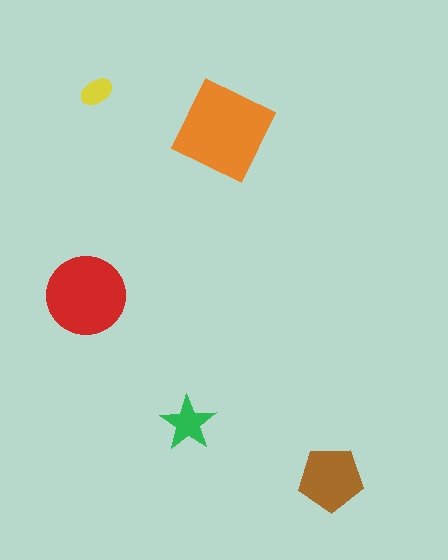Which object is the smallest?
The yellow ellipse.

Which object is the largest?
The orange diamond.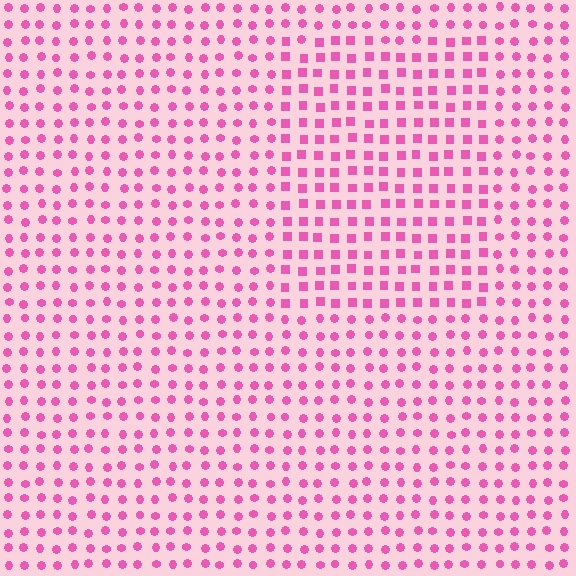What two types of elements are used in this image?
The image uses squares inside the rectangle region and circles outside it.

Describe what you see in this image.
The image is filled with small pink elements arranged in a uniform grid. A rectangle-shaped region contains squares, while the surrounding area contains circles. The boundary is defined purely by the change in element shape.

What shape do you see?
I see a rectangle.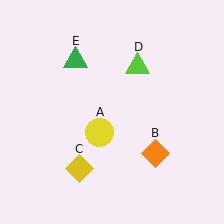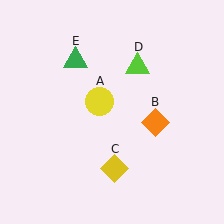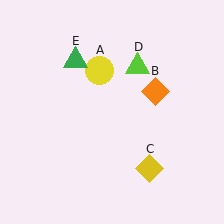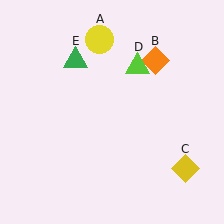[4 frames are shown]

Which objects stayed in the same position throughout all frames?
Lime triangle (object D) and green triangle (object E) remained stationary.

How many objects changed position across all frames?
3 objects changed position: yellow circle (object A), orange diamond (object B), yellow diamond (object C).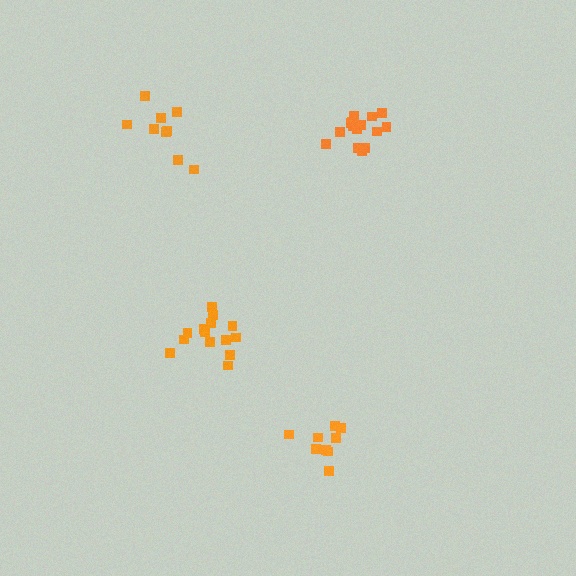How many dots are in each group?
Group 1: 10 dots, Group 2: 15 dots, Group 3: 14 dots, Group 4: 9 dots (48 total).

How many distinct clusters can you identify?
There are 4 distinct clusters.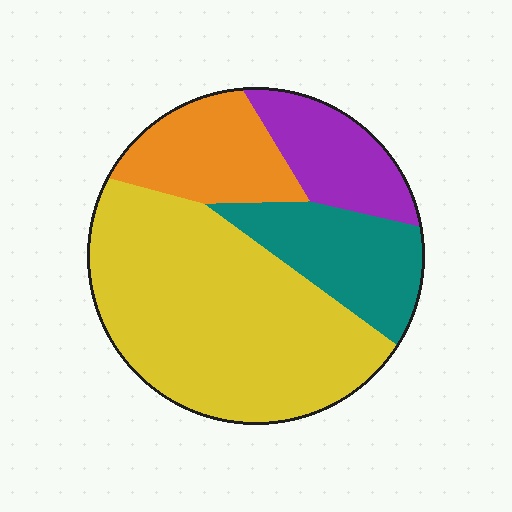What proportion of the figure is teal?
Teal takes up about one sixth (1/6) of the figure.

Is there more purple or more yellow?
Yellow.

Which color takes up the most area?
Yellow, at roughly 50%.